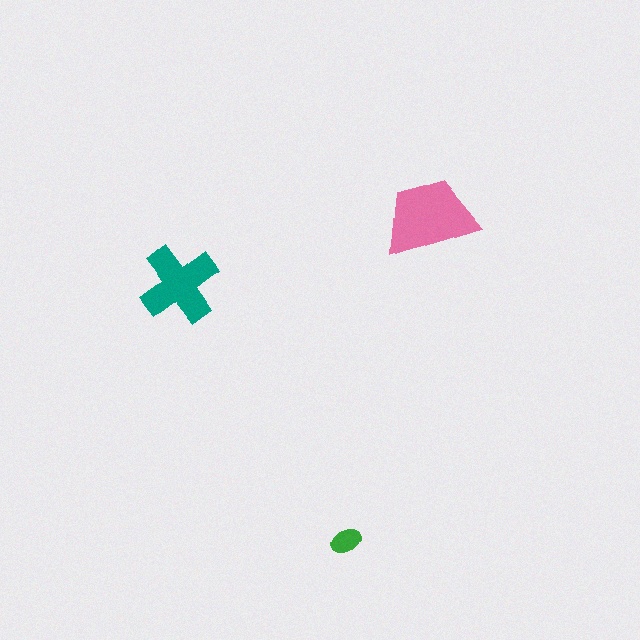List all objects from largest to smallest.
The pink trapezoid, the teal cross, the green ellipse.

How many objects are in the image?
There are 3 objects in the image.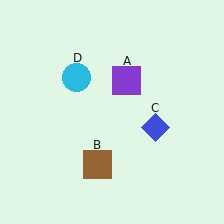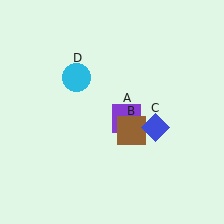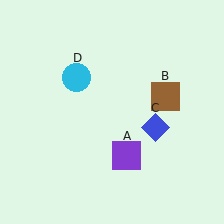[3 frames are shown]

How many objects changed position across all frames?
2 objects changed position: purple square (object A), brown square (object B).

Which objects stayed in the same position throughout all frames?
Blue diamond (object C) and cyan circle (object D) remained stationary.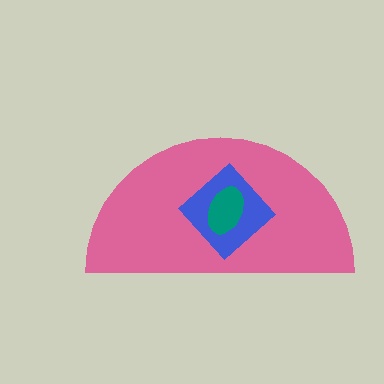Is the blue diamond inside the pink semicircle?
Yes.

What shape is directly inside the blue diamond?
The teal ellipse.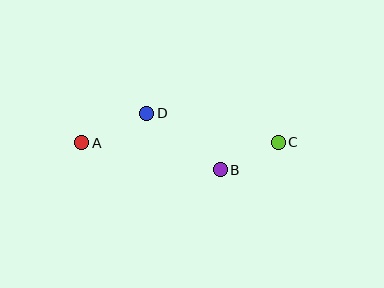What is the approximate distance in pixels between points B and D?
The distance between B and D is approximately 93 pixels.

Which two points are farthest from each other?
Points A and C are farthest from each other.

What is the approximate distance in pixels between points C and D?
The distance between C and D is approximately 134 pixels.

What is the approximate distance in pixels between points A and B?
The distance between A and B is approximately 141 pixels.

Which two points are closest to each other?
Points B and C are closest to each other.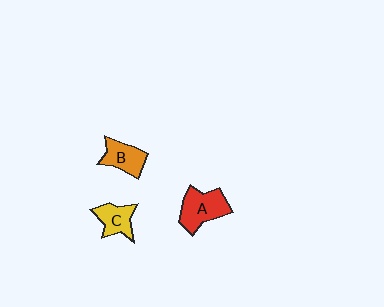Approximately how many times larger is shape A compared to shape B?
Approximately 1.3 times.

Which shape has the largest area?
Shape A (red).